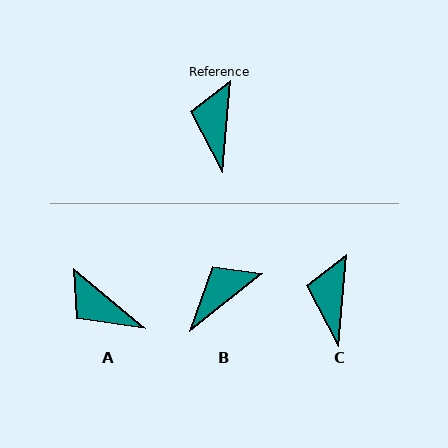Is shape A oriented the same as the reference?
No, it is off by about 55 degrees.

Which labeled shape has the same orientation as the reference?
C.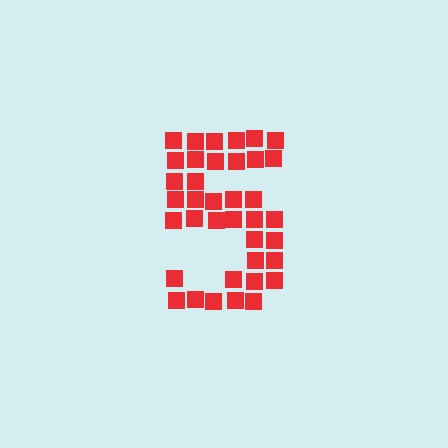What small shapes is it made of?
It is made of small squares.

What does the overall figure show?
The overall figure shows the digit 5.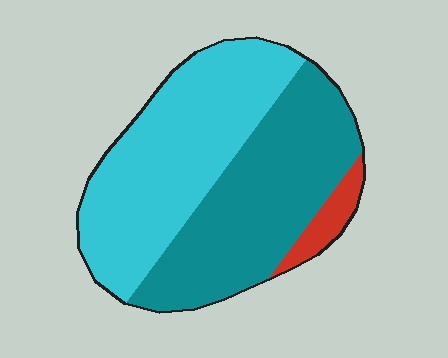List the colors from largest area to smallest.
From largest to smallest: cyan, teal, red.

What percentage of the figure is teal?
Teal covers 45% of the figure.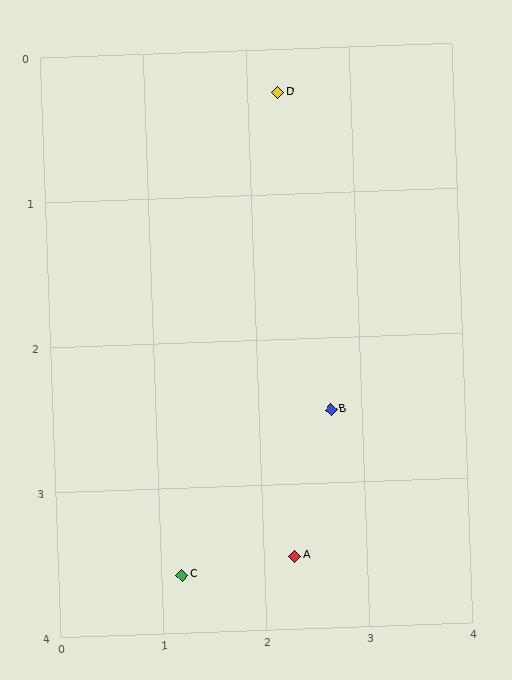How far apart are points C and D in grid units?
Points C and D are about 3.5 grid units apart.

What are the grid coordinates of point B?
Point B is at approximately (2.7, 2.5).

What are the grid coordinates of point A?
Point A is at approximately (2.3, 3.5).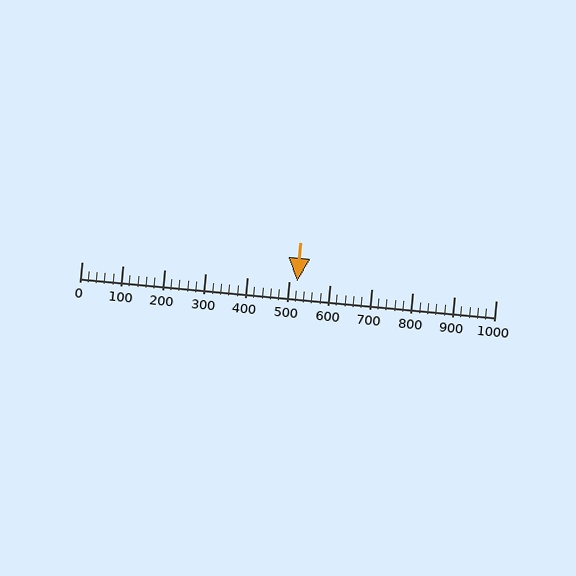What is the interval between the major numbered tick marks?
The major tick marks are spaced 100 units apart.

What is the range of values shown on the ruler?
The ruler shows values from 0 to 1000.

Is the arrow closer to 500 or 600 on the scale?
The arrow is closer to 500.